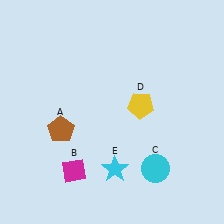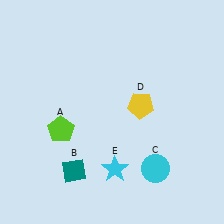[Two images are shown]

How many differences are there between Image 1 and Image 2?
There are 2 differences between the two images.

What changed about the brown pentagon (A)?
In Image 1, A is brown. In Image 2, it changed to lime.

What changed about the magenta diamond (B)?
In Image 1, B is magenta. In Image 2, it changed to teal.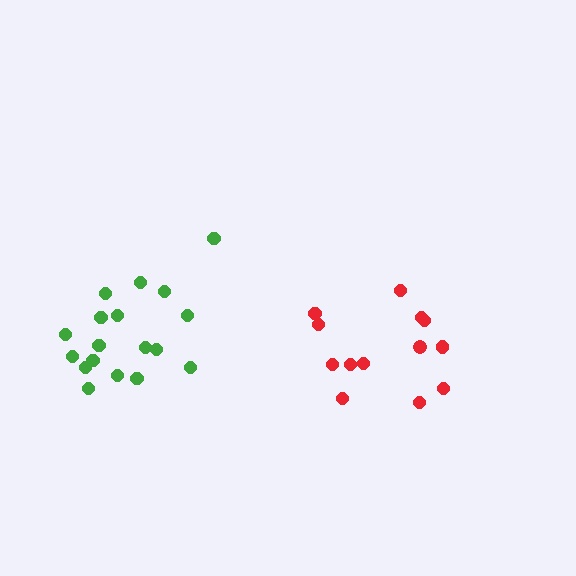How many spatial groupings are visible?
There are 2 spatial groupings.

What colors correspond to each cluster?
The clusters are colored: red, green.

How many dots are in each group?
Group 1: 13 dots, Group 2: 18 dots (31 total).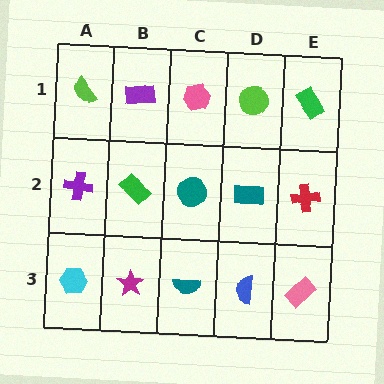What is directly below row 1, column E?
A red cross.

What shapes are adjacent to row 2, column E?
A green rectangle (row 1, column E), a pink rectangle (row 3, column E), a teal rectangle (row 2, column D).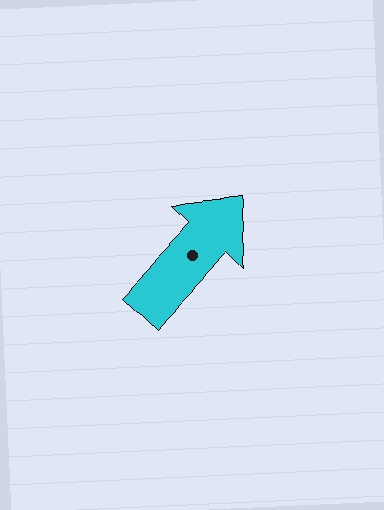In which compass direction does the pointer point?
Northeast.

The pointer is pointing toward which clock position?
Roughly 1 o'clock.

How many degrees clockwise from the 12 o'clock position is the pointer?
Approximately 43 degrees.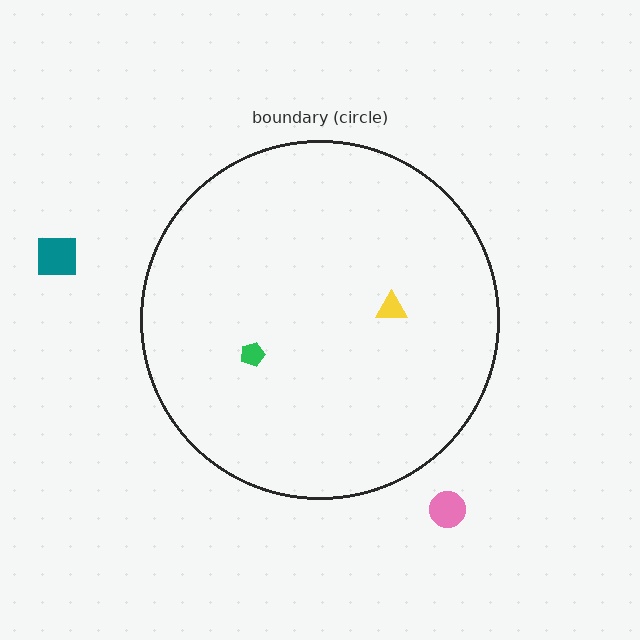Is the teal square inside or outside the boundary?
Outside.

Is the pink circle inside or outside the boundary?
Outside.